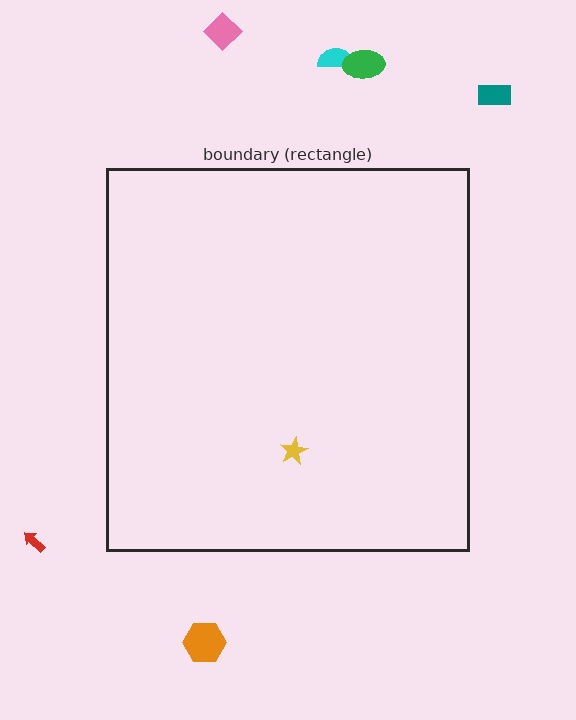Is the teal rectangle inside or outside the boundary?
Outside.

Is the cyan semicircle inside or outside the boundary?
Outside.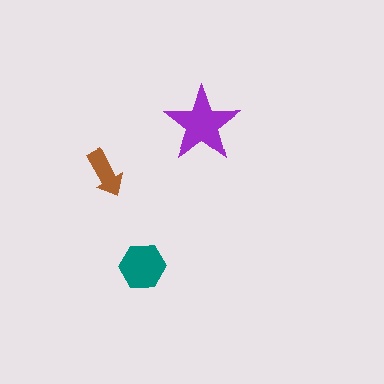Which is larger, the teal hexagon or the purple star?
The purple star.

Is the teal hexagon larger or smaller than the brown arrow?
Larger.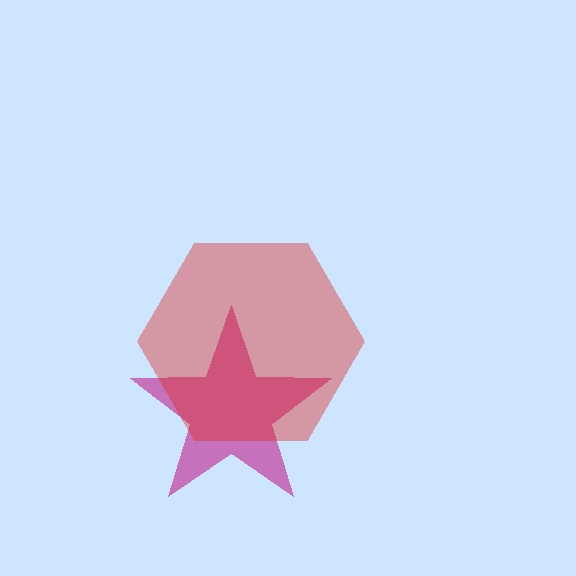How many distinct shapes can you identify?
There are 2 distinct shapes: a magenta star, a red hexagon.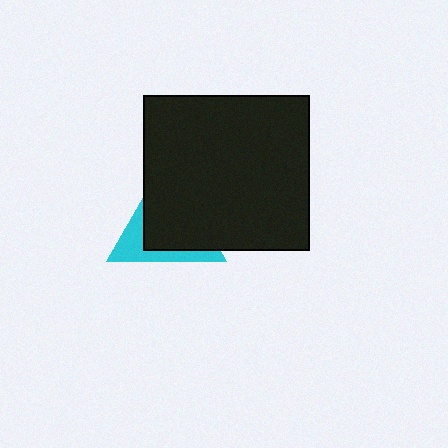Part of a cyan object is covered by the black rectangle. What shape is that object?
It is a triangle.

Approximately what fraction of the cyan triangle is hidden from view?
Roughly 68% of the cyan triangle is hidden behind the black rectangle.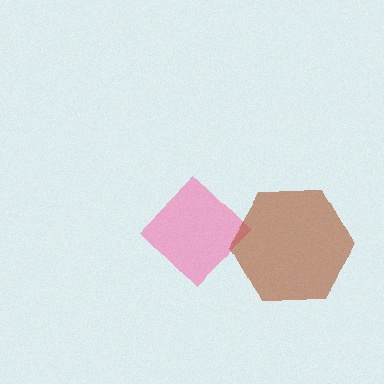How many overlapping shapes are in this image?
There are 2 overlapping shapes in the image.